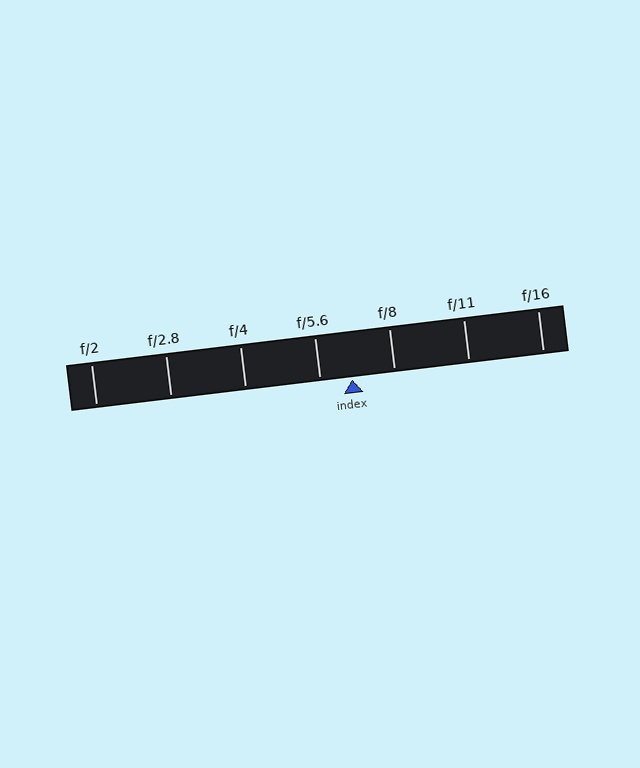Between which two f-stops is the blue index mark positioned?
The index mark is between f/5.6 and f/8.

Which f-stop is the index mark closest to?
The index mark is closest to f/5.6.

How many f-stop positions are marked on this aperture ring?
There are 7 f-stop positions marked.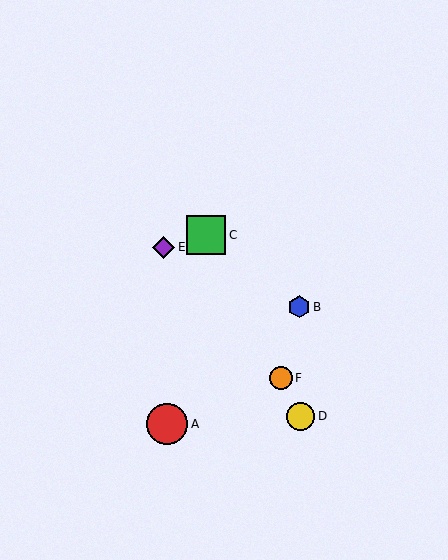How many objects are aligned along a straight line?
3 objects (C, D, F) are aligned along a straight line.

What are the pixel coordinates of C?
Object C is at (206, 235).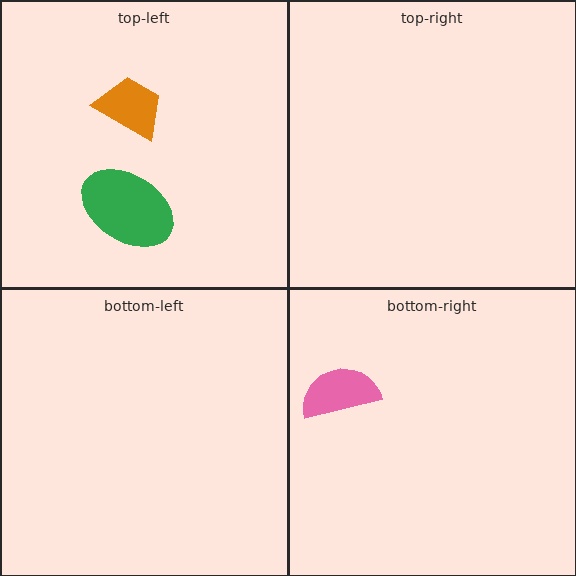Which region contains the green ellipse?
The top-left region.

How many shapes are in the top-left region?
2.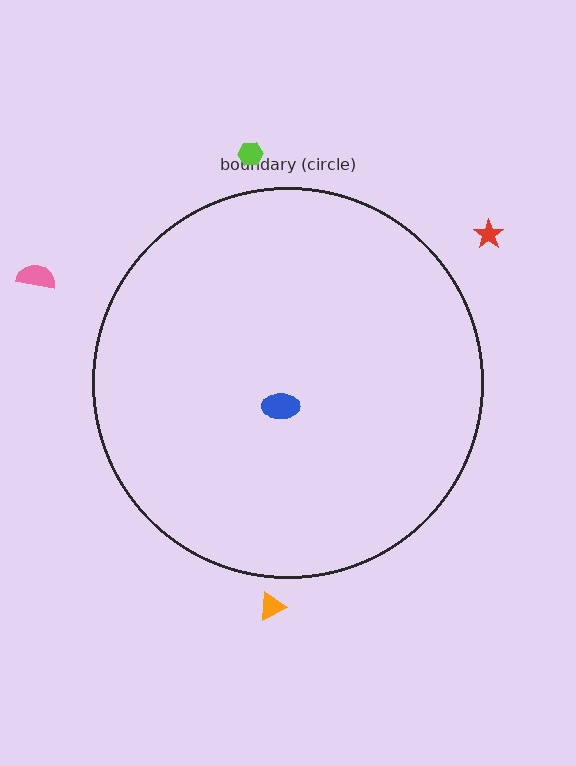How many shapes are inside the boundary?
1 inside, 4 outside.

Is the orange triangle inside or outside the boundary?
Outside.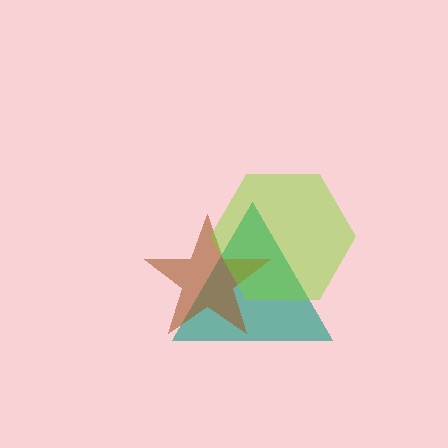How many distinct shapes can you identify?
There are 3 distinct shapes: a teal triangle, a brown star, a lime hexagon.